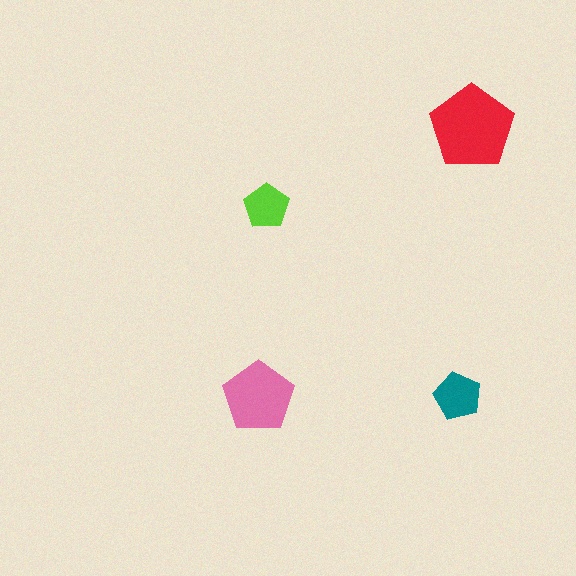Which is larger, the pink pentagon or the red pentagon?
The red one.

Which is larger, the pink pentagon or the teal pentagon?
The pink one.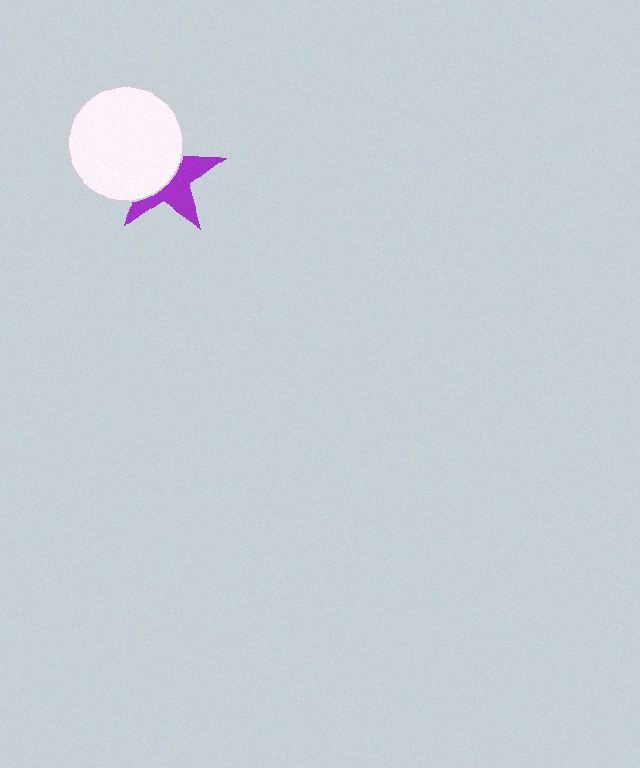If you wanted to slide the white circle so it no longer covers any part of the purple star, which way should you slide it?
Slide it toward the upper-left — that is the most direct way to separate the two shapes.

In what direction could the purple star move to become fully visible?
The purple star could move toward the lower-right. That would shift it out from behind the white circle entirely.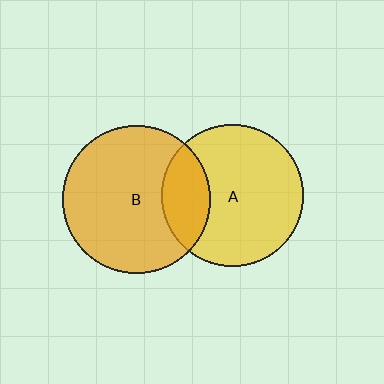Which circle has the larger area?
Circle B (orange).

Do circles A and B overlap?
Yes.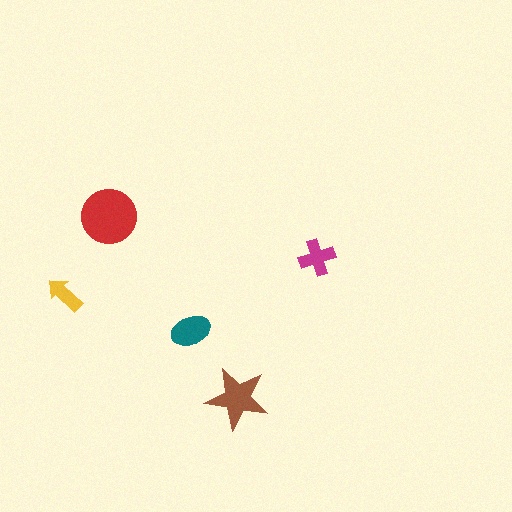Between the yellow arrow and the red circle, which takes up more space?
The red circle.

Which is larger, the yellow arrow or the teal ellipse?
The teal ellipse.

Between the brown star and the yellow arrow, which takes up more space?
The brown star.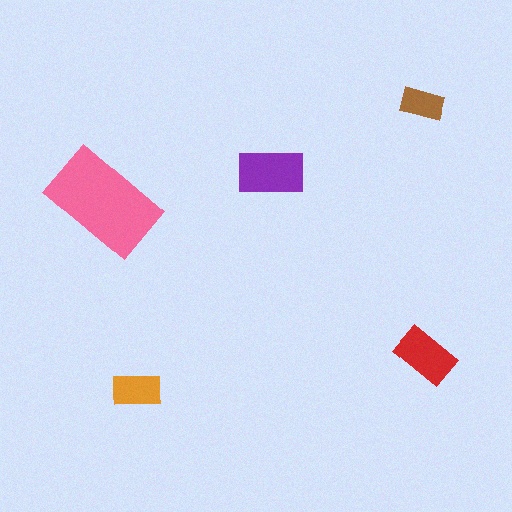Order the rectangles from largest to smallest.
the pink one, the purple one, the red one, the orange one, the brown one.